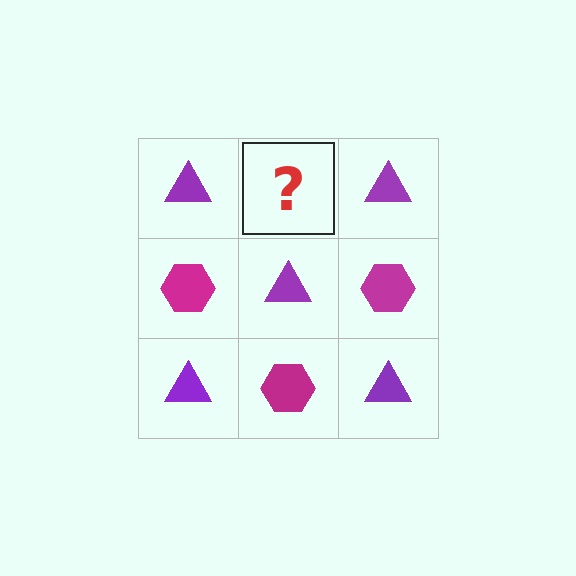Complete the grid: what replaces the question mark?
The question mark should be replaced with a magenta hexagon.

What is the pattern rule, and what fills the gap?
The rule is that it alternates purple triangle and magenta hexagon in a checkerboard pattern. The gap should be filled with a magenta hexagon.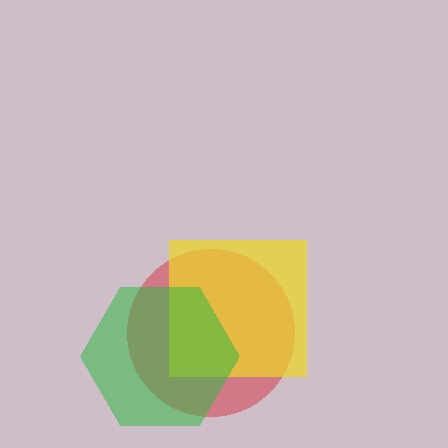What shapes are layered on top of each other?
The layered shapes are: a red circle, a yellow square, a green hexagon.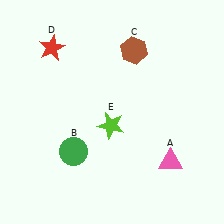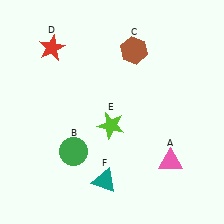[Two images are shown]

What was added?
A teal triangle (F) was added in Image 2.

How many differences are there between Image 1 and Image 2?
There is 1 difference between the two images.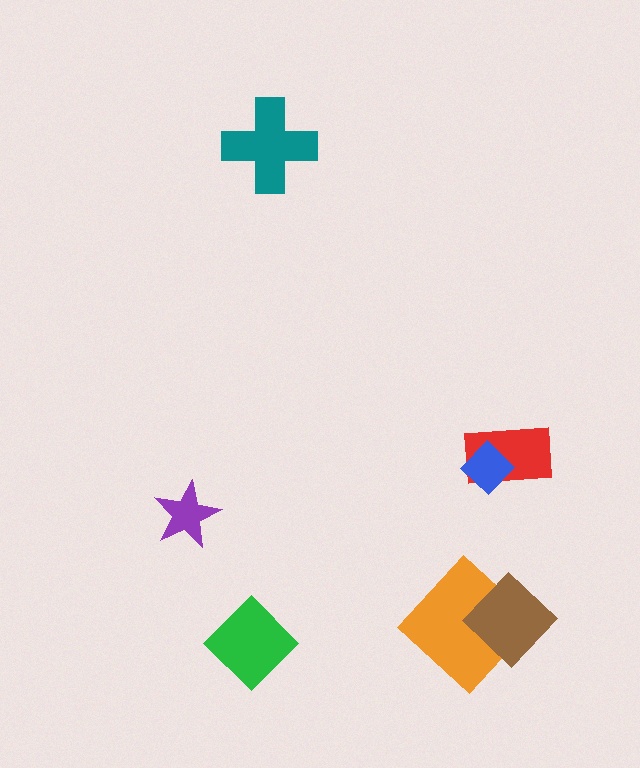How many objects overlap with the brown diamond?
1 object overlaps with the brown diamond.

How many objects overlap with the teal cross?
0 objects overlap with the teal cross.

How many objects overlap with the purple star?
0 objects overlap with the purple star.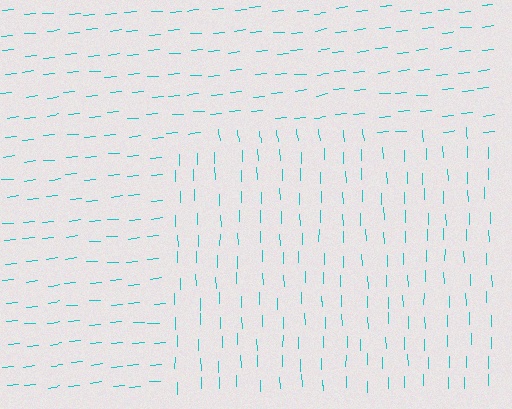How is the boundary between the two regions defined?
The boundary is defined purely by a change in line orientation (approximately 86 degrees difference). All lines are the same color and thickness.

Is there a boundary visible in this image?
Yes, there is a texture boundary formed by a change in line orientation.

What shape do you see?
I see a rectangle.